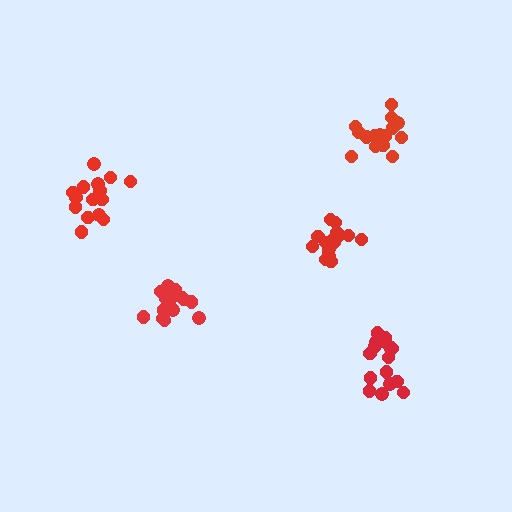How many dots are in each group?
Group 1: 17 dots, Group 2: 16 dots, Group 3: 16 dots, Group 4: 16 dots, Group 5: 15 dots (80 total).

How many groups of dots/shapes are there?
There are 5 groups.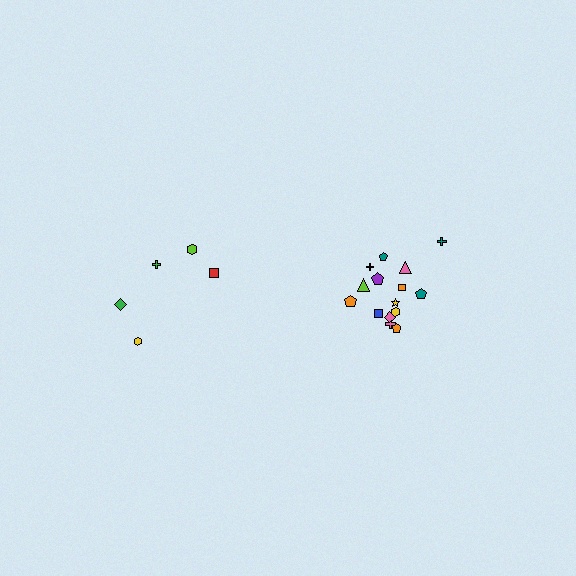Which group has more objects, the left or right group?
The right group.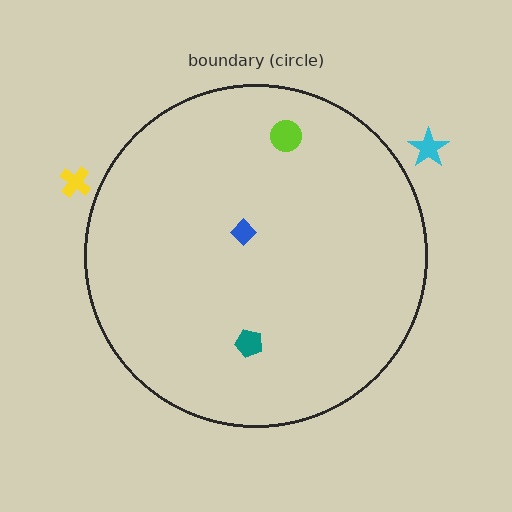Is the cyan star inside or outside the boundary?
Outside.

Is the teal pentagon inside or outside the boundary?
Inside.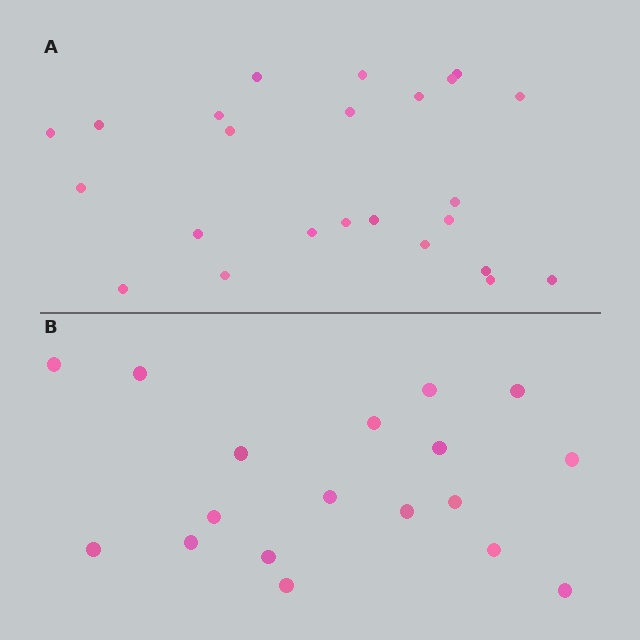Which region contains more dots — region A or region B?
Region A (the top region) has more dots.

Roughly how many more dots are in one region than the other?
Region A has about 6 more dots than region B.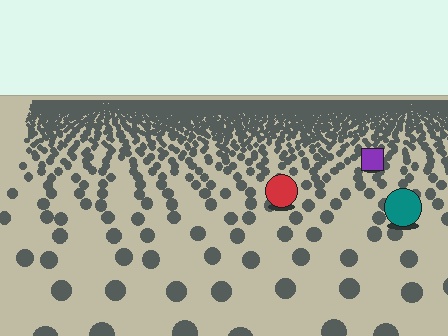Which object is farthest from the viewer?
The purple square is farthest from the viewer. It appears smaller and the ground texture around it is denser.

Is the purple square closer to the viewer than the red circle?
No. The red circle is closer — you can tell from the texture gradient: the ground texture is coarser near it.